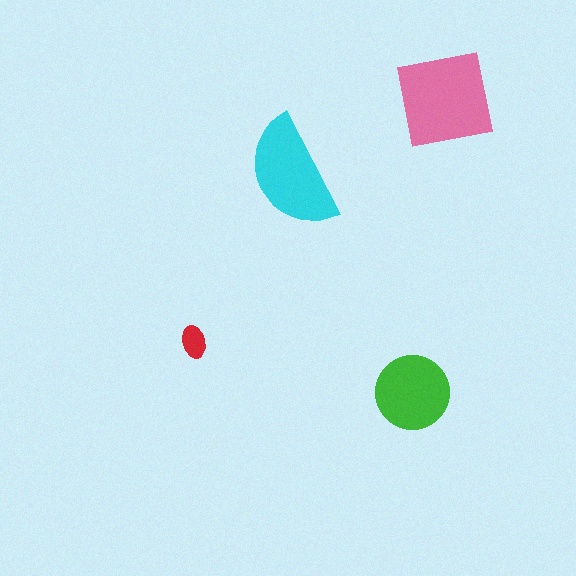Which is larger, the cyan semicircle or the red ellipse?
The cyan semicircle.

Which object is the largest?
The pink square.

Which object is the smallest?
The red ellipse.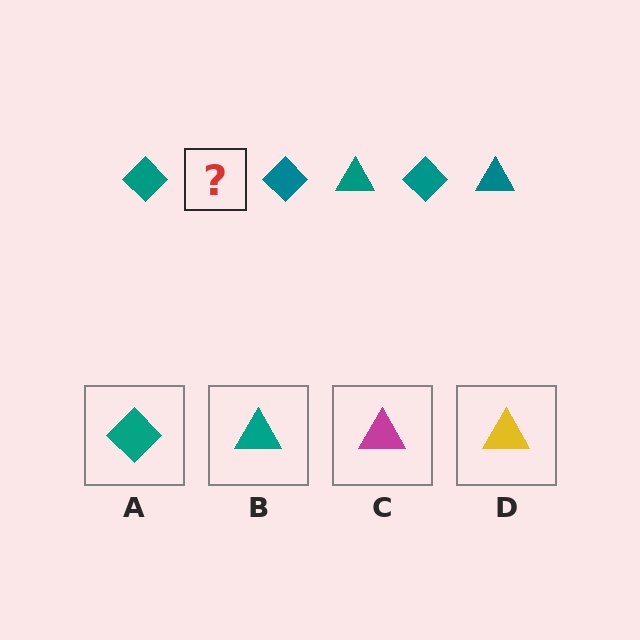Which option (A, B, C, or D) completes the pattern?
B.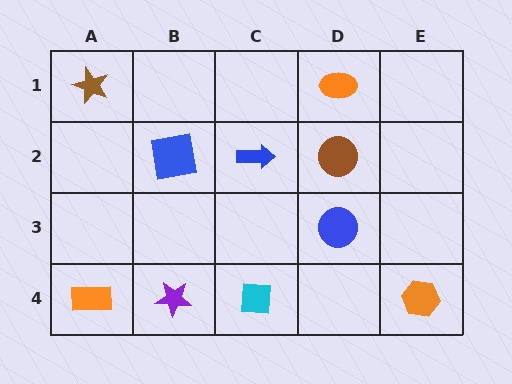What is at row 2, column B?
A blue square.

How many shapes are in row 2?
3 shapes.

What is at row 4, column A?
An orange rectangle.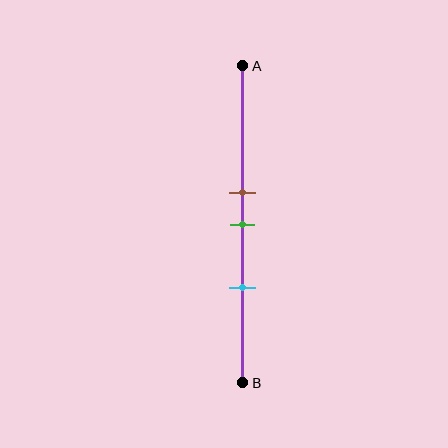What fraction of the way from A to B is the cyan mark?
The cyan mark is approximately 70% (0.7) of the way from A to B.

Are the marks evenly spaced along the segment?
Yes, the marks are approximately evenly spaced.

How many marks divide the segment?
There are 3 marks dividing the segment.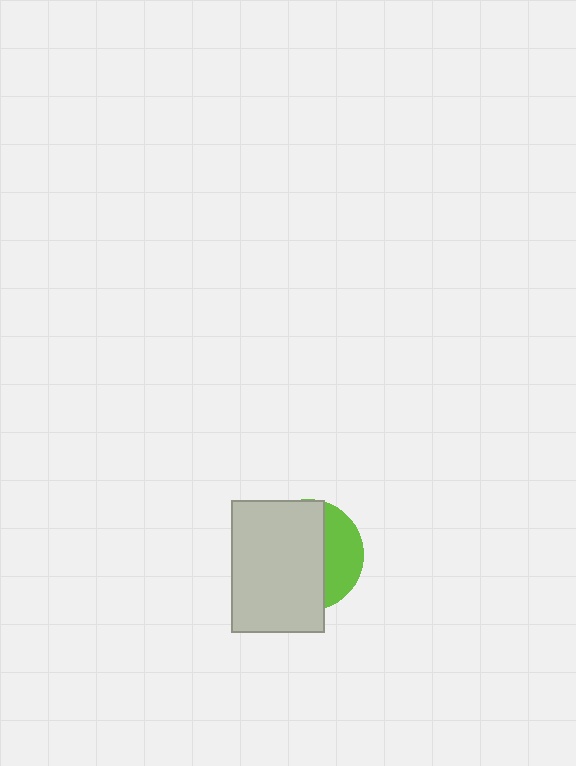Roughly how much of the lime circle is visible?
A small part of it is visible (roughly 30%).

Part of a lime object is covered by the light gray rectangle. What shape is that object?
It is a circle.